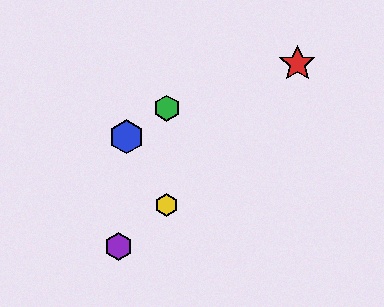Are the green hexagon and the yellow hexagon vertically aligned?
Yes, both are at x≈167.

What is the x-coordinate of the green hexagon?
The green hexagon is at x≈167.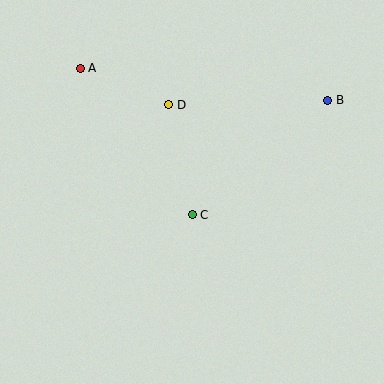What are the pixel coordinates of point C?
Point C is at (192, 215).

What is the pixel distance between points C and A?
The distance between C and A is 185 pixels.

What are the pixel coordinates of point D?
Point D is at (169, 105).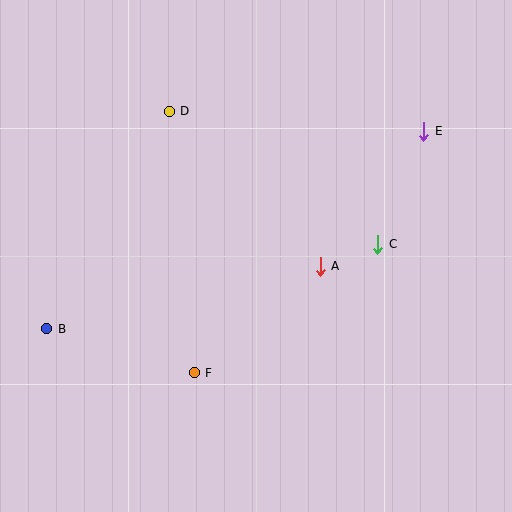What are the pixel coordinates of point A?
Point A is at (320, 266).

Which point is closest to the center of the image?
Point A at (320, 266) is closest to the center.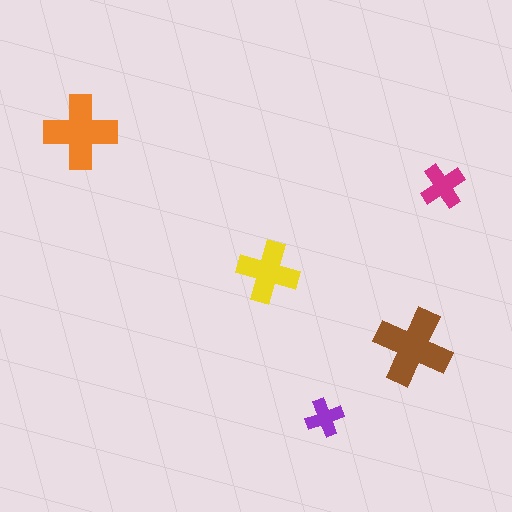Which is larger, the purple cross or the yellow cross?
The yellow one.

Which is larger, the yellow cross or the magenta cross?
The yellow one.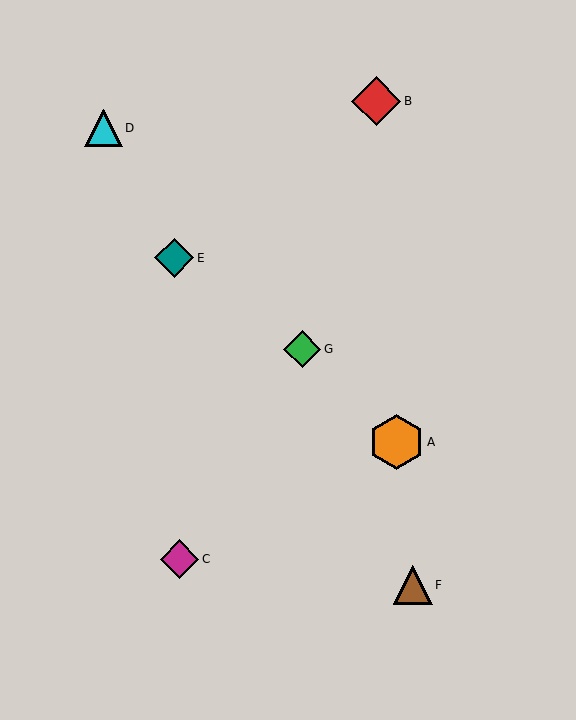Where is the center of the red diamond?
The center of the red diamond is at (376, 101).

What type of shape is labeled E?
Shape E is a teal diamond.